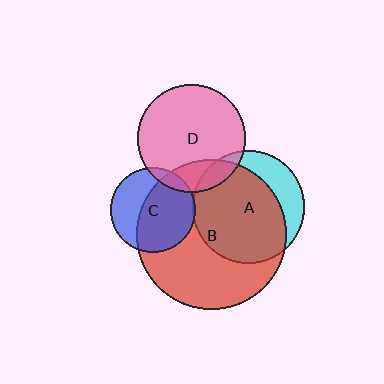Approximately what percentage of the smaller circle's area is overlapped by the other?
Approximately 10%.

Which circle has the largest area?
Circle B (red).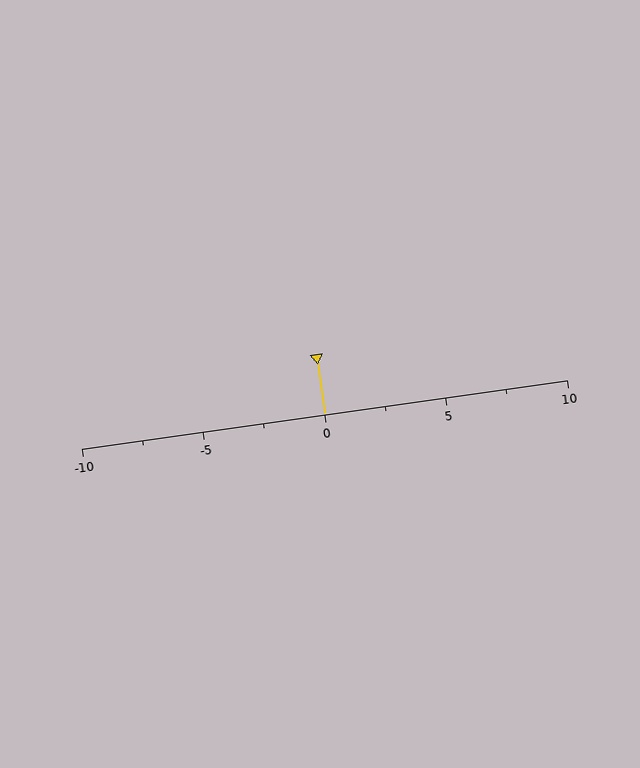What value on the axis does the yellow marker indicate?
The marker indicates approximately 0.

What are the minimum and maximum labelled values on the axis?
The axis runs from -10 to 10.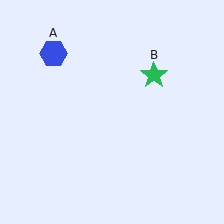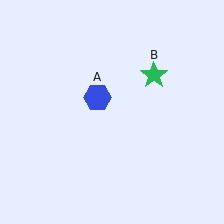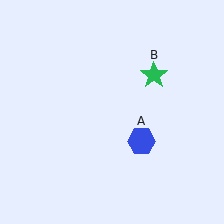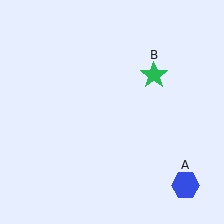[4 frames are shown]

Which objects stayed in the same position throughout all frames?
Green star (object B) remained stationary.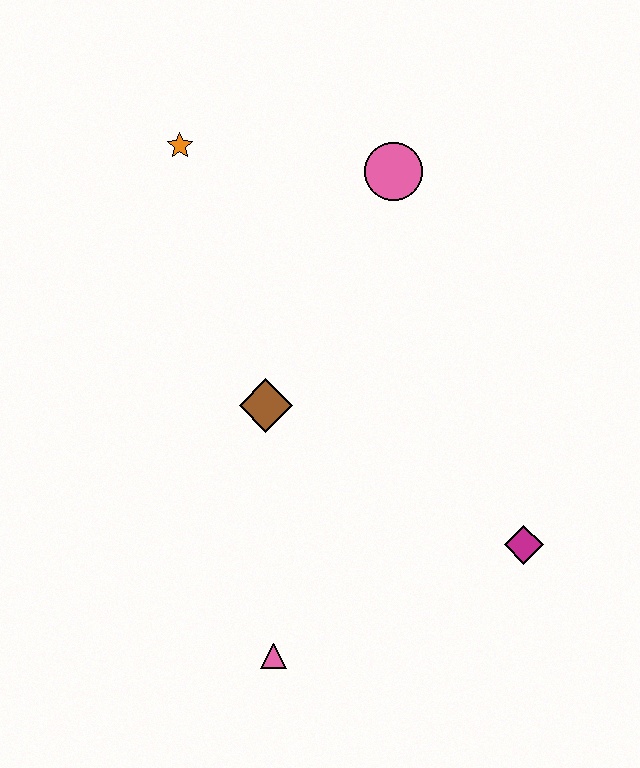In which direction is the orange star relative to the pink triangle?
The orange star is above the pink triangle.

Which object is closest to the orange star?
The pink circle is closest to the orange star.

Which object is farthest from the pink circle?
The pink triangle is farthest from the pink circle.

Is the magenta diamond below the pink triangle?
No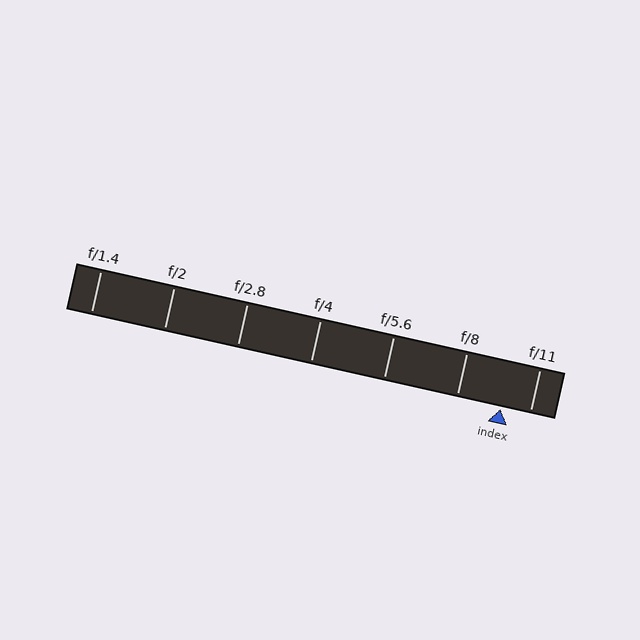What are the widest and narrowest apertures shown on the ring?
The widest aperture shown is f/1.4 and the narrowest is f/11.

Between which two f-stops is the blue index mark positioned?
The index mark is between f/8 and f/11.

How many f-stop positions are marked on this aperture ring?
There are 7 f-stop positions marked.